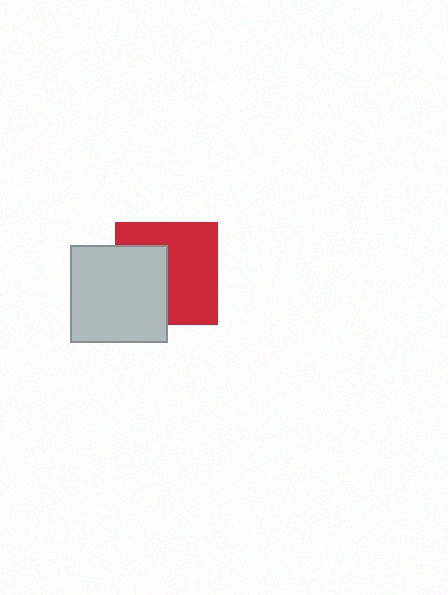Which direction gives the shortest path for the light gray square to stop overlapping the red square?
Moving left gives the shortest separation.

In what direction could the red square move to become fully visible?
The red square could move right. That would shift it out from behind the light gray square entirely.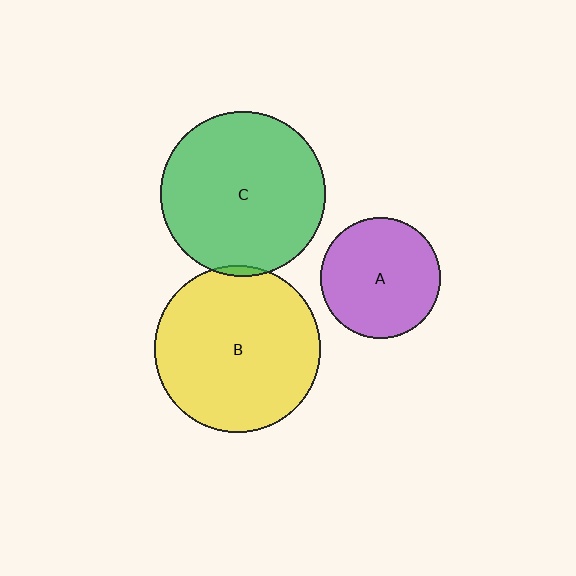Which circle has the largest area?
Circle B (yellow).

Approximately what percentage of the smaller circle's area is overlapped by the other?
Approximately 5%.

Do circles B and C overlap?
Yes.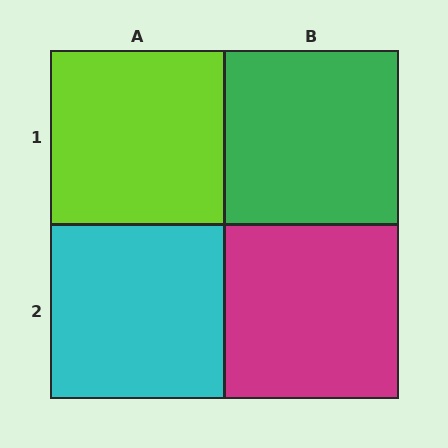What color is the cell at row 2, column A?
Cyan.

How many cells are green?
1 cell is green.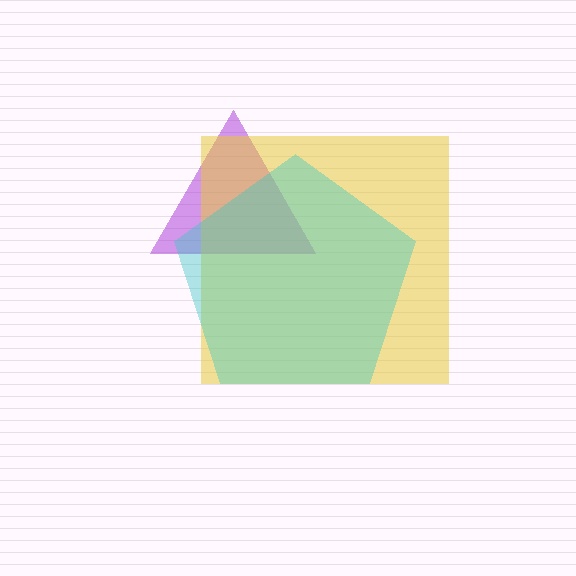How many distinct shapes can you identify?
There are 3 distinct shapes: a purple triangle, a yellow square, a cyan pentagon.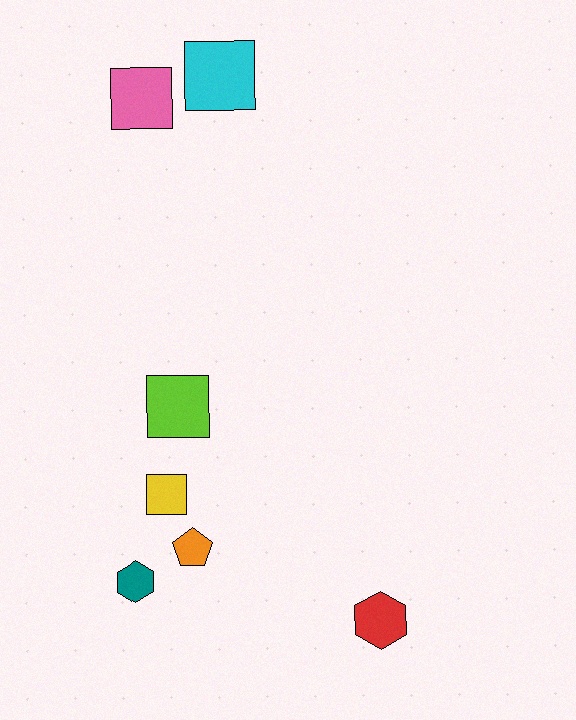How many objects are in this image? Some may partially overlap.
There are 7 objects.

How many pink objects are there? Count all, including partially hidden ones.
There is 1 pink object.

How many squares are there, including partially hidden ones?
There are 4 squares.